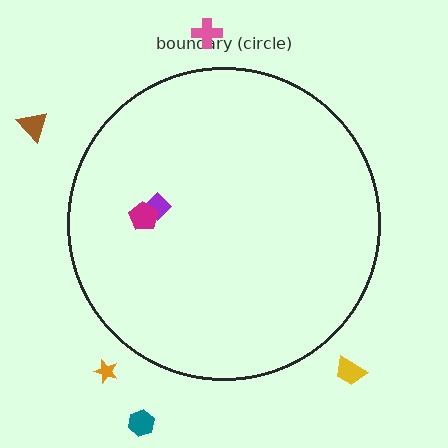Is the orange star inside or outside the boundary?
Outside.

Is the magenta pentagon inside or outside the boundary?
Inside.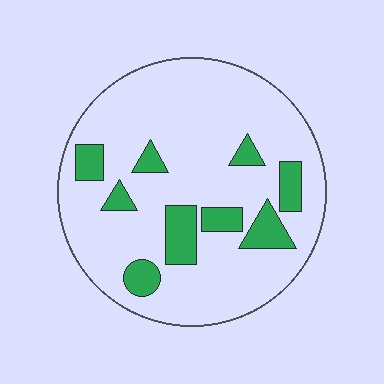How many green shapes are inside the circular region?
9.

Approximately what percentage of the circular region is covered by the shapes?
Approximately 15%.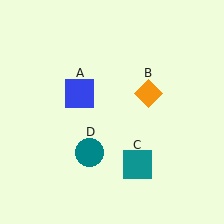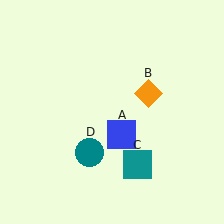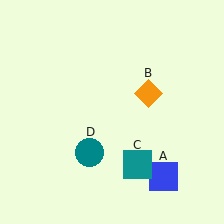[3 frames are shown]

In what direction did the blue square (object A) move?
The blue square (object A) moved down and to the right.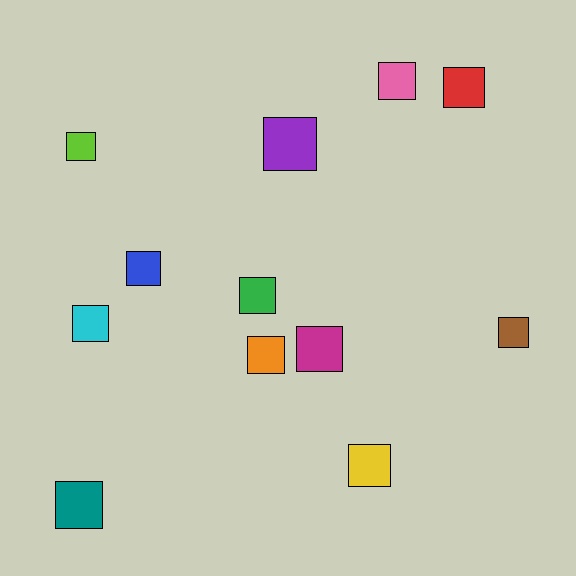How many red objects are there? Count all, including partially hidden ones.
There is 1 red object.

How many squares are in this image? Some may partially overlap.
There are 12 squares.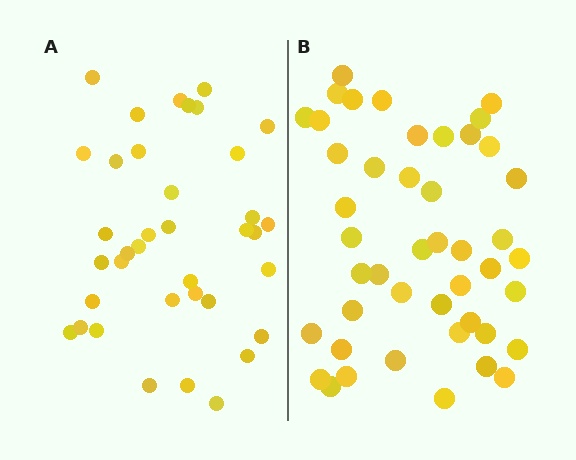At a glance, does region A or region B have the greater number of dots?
Region B (the right region) has more dots.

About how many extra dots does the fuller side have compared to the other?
Region B has roughly 8 or so more dots than region A.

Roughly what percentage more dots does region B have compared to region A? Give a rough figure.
About 20% more.